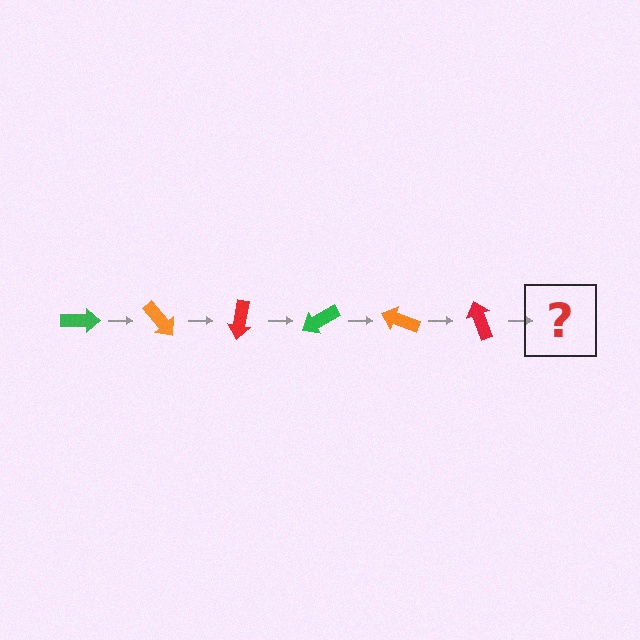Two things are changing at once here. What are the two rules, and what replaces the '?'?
The two rules are that it rotates 50 degrees each step and the color cycles through green, orange, and red. The '?' should be a green arrow, rotated 300 degrees from the start.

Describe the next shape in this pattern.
It should be a green arrow, rotated 300 degrees from the start.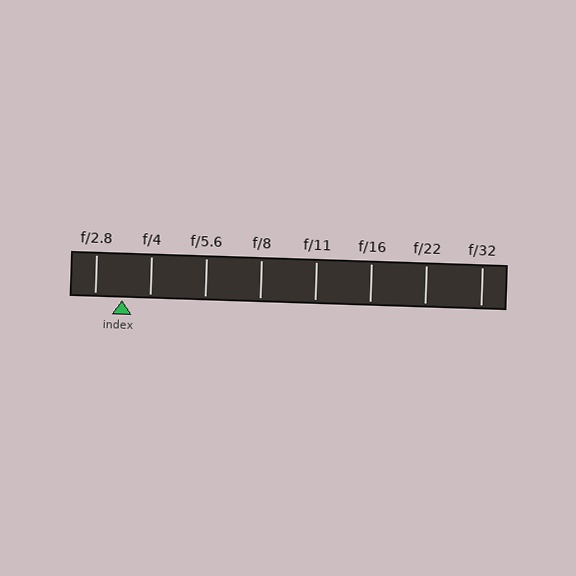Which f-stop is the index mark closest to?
The index mark is closest to f/2.8.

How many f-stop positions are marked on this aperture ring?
There are 8 f-stop positions marked.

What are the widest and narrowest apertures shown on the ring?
The widest aperture shown is f/2.8 and the narrowest is f/32.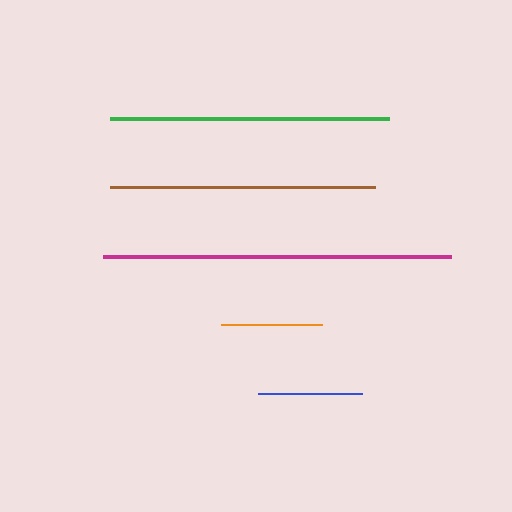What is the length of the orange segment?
The orange segment is approximately 101 pixels long.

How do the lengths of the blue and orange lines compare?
The blue and orange lines are approximately the same length.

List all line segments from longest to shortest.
From longest to shortest: magenta, green, brown, blue, orange.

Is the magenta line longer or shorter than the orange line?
The magenta line is longer than the orange line.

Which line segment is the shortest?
The orange line is the shortest at approximately 101 pixels.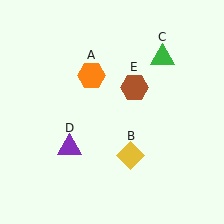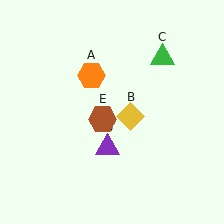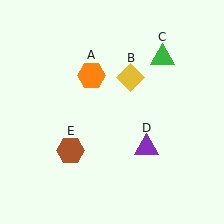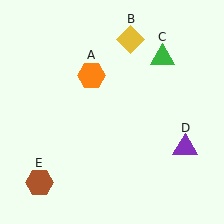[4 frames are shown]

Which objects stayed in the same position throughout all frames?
Orange hexagon (object A) and green triangle (object C) remained stationary.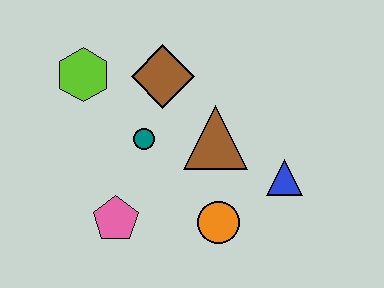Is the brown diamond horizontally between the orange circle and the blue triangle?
No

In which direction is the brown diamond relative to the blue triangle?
The brown diamond is to the left of the blue triangle.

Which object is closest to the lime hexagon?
The brown diamond is closest to the lime hexagon.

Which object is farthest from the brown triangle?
The lime hexagon is farthest from the brown triangle.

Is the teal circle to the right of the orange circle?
No